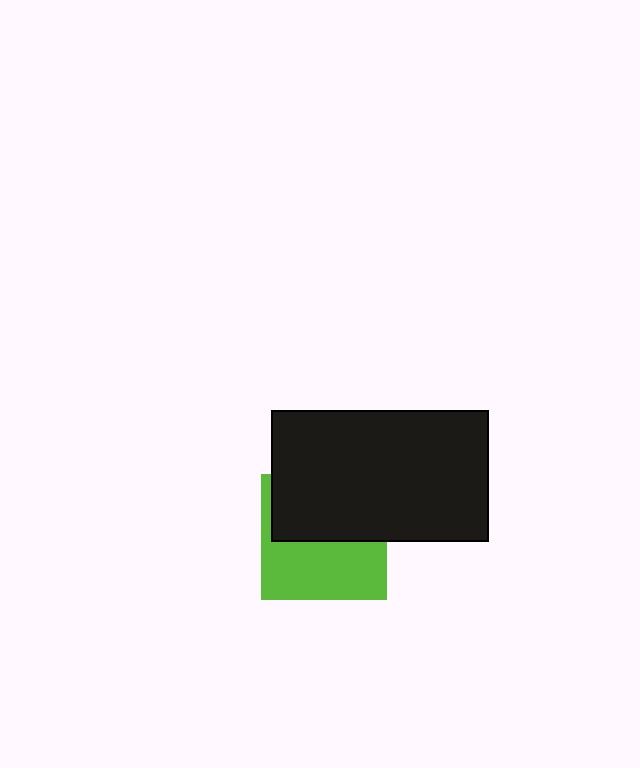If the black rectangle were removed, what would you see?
You would see the complete lime square.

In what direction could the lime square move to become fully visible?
The lime square could move down. That would shift it out from behind the black rectangle entirely.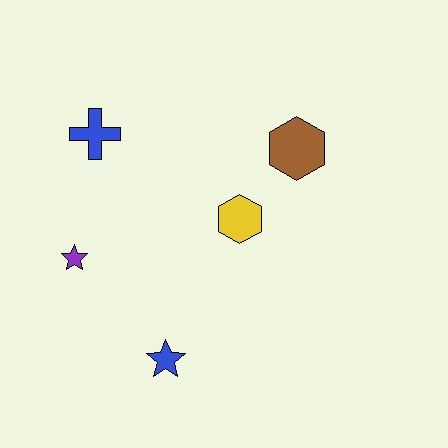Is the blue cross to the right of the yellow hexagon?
No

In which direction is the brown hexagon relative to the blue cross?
The brown hexagon is to the right of the blue cross.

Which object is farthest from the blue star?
The brown hexagon is farthest from the blue star.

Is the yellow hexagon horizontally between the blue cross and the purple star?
No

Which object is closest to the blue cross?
The purple star is closest to the blue cross.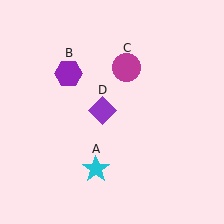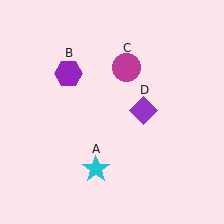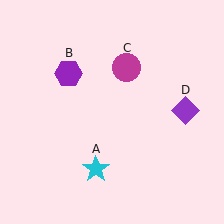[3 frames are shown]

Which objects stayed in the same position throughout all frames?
Cyan star (object A) and purple hexagon (object B) and magenta circle (object C) remained stationary.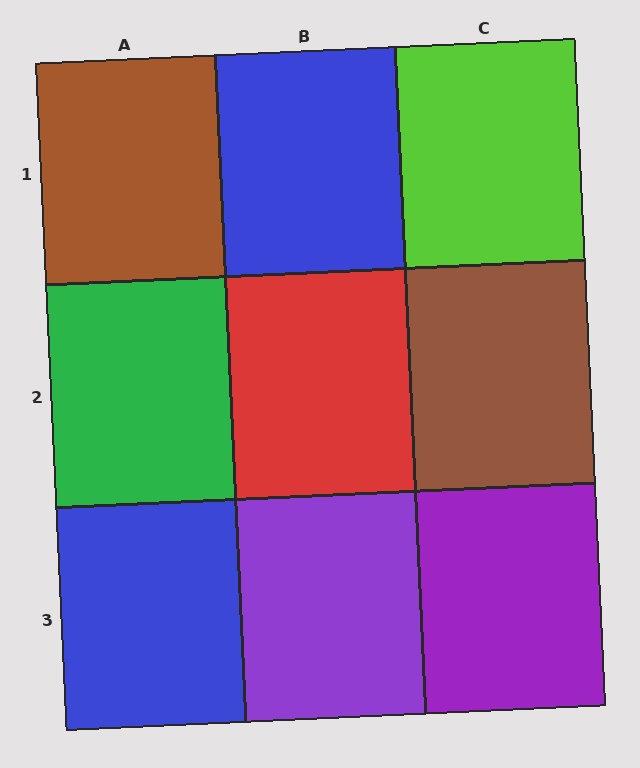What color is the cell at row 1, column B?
Blue.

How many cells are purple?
2 cells are purple.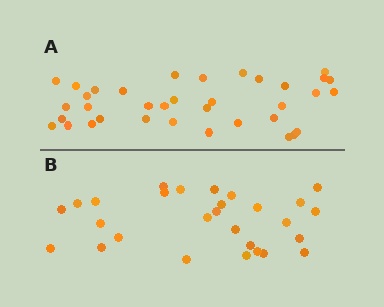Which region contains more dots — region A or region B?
Region A (the top region) has more dots.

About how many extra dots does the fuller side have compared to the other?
Region A has roughly 8 or so more dots than region B.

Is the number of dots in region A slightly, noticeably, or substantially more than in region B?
Region A has noticeably more, but not dramatically so. The ratio is roughly 1.3 to 1.